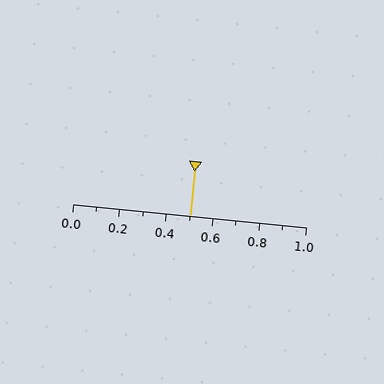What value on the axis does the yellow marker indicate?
The marker indicates approximately 0.5.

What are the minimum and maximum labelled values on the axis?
The axis runs from 0.0 to 1.0.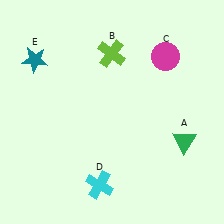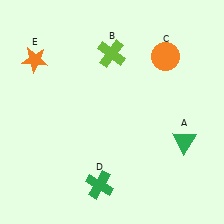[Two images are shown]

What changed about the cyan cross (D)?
In Image 1, D is cyan. In Image 2, it changed to green.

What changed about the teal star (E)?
In Image 1, E is teal. In Image 2, it changed to orange.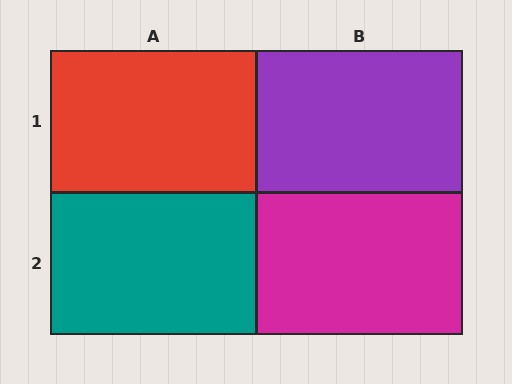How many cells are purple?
1 cell is purple.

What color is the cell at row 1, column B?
Purple.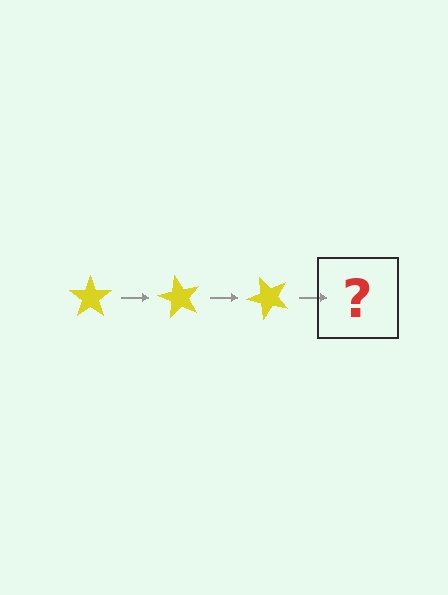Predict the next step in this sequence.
The next step is a yellow star rotated 180 degrees.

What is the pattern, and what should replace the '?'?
The pattern is that the star rotates 60 degrees each step. The '?' should be a yellow star rotated 180 degrees.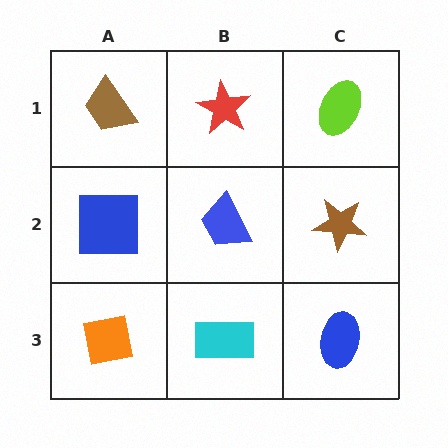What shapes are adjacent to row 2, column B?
A red star (row 1, column B), a cyan rectangle (row 3, column B), a blue square (row 2, column A), a brown star (row 2, column C).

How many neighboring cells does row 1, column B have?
3.